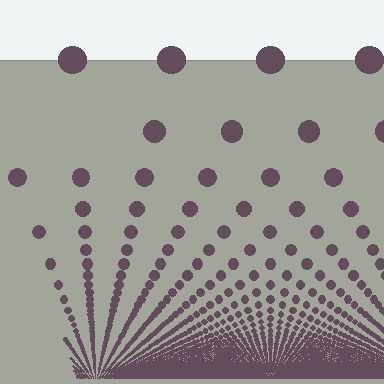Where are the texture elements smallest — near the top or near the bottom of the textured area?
Near the bottom.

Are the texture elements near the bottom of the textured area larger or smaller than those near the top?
Smaller. The gradient is inverted — elements near the bottom are smaller and denser.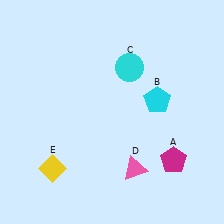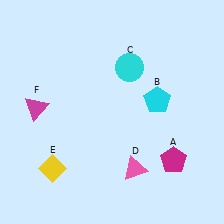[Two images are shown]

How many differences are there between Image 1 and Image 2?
There is 1 difference between the two images.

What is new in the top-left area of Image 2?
A magenta triangle (F) was added in the top-left area of Image 2.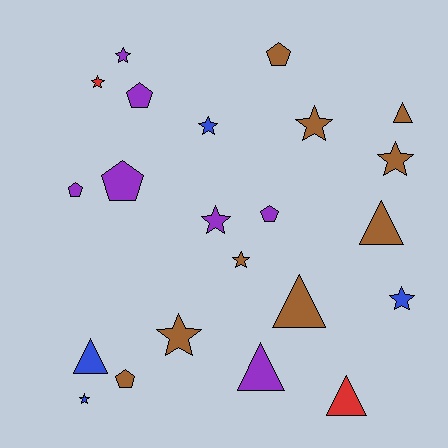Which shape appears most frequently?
Star, with 10 objects.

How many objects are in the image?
There are 22 objects.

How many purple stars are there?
There are 2 purple stars.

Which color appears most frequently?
Brown, with 9 objects.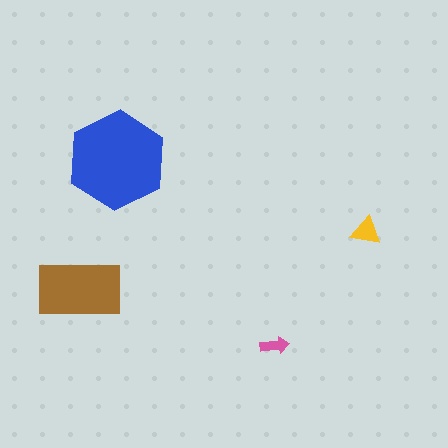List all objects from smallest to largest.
The pink arrow, the yellow triangle, the brown rectangle, the blue hexagon.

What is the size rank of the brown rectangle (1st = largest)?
2nd.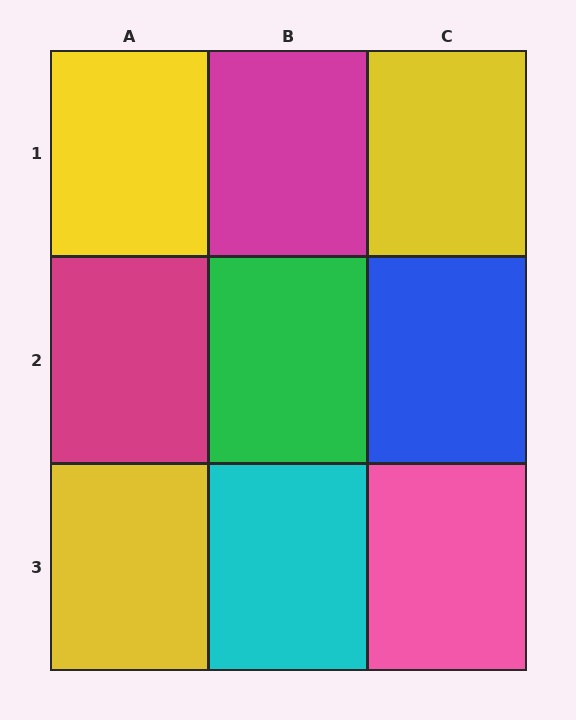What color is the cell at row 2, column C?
Blue.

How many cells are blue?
1 cell is blue.